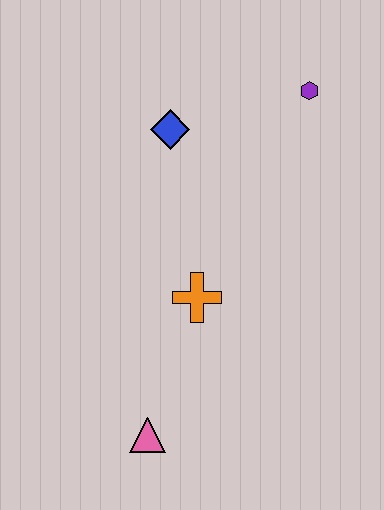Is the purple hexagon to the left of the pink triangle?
No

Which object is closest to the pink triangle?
The orange cross is closest to the pink triangle.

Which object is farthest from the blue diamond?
The pink triangle is farthest from the blue diamond.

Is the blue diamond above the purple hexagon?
No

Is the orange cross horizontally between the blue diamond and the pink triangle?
No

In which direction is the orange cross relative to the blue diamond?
The orange cross is below the blue diamond.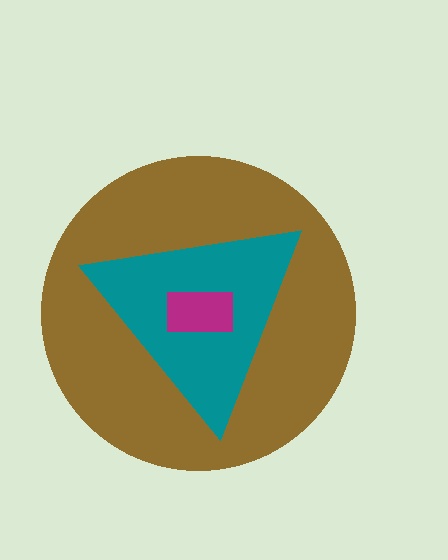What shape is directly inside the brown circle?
The teal triangle.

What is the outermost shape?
The brown circle.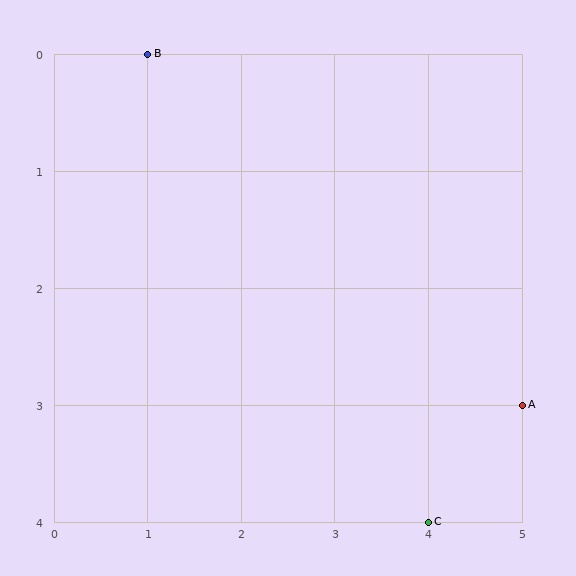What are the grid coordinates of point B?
Point B is at grid coordinates (1, 0).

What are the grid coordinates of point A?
Point A is at grid coordinates (5, 3).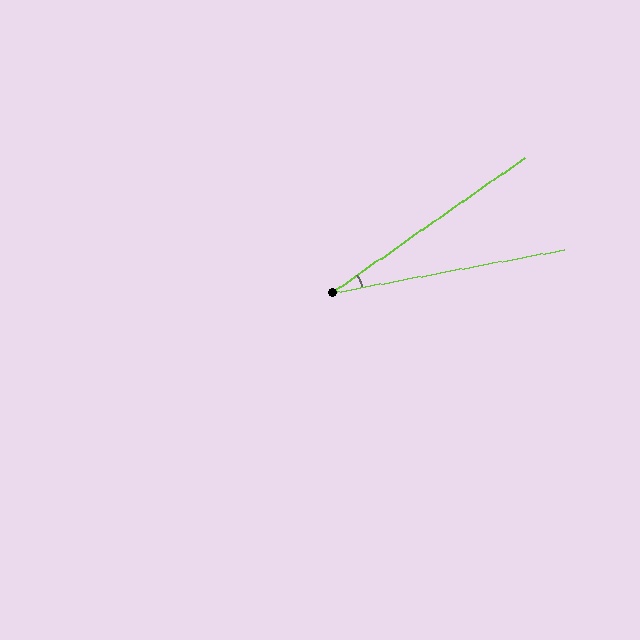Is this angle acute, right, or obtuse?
It is acute.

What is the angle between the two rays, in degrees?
Approximately 24 degrees.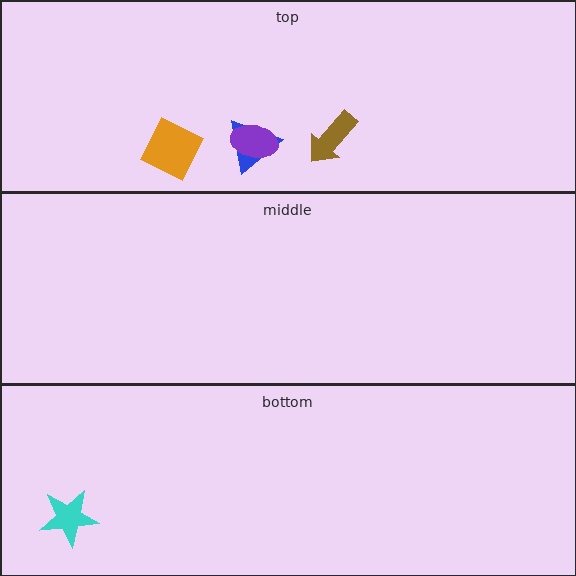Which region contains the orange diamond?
The top region.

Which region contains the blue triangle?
The top region.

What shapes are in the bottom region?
The cyan star.